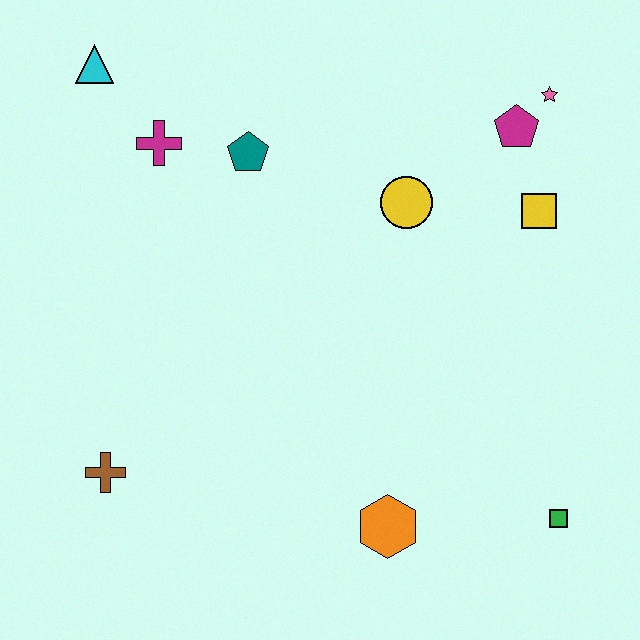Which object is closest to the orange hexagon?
The green square is closest to the orange hexagon.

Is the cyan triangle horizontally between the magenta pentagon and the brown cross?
No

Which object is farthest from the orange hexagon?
The cyan triangle is farthest from the orange hexagon.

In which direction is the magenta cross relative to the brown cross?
The magenta cross is above the brown cross.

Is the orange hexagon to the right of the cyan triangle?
Yes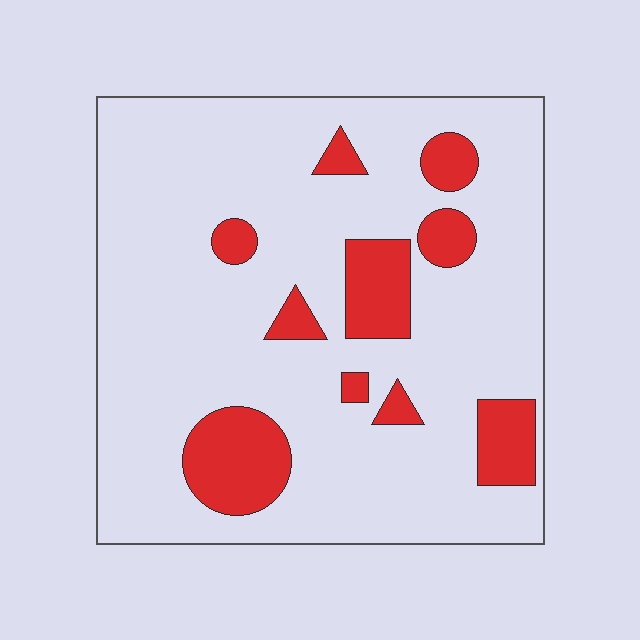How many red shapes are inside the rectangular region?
10.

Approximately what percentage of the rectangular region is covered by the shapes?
Approximately 15%.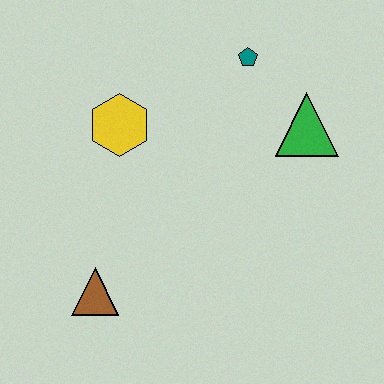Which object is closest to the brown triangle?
The yellow hexagon is closest to the brown triangle.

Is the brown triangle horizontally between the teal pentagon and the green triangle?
No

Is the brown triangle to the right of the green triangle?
No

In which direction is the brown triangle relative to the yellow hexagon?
The brown triangle is below the yellow hexagon.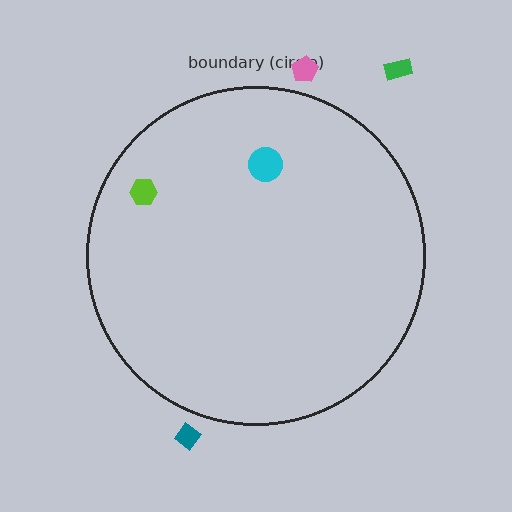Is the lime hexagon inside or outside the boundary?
Inside.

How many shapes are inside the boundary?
2 inside, 3 outside.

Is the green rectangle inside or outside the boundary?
Outside.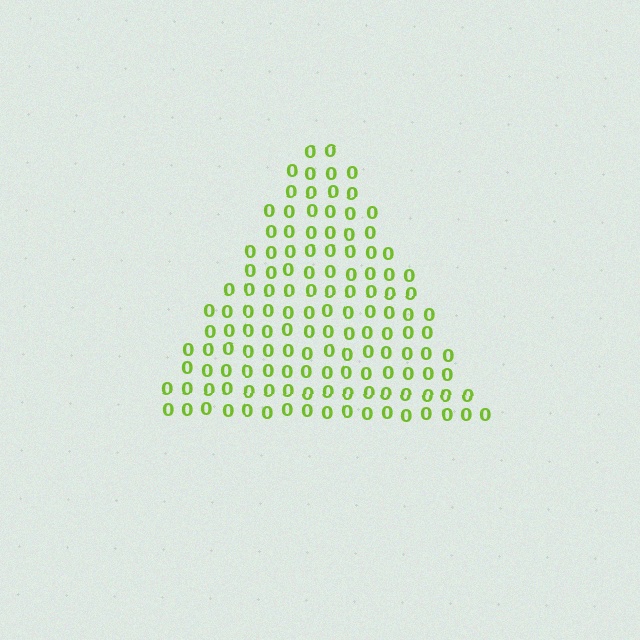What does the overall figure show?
The overall figure shows a triangle.